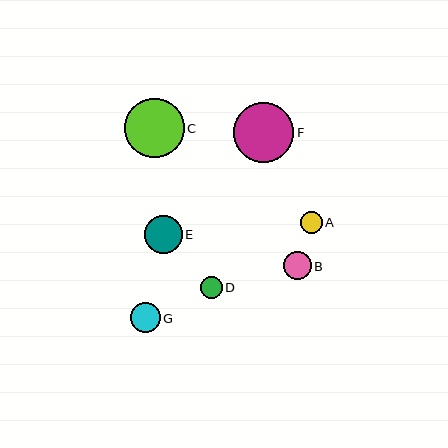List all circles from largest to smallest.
From largest to smallest: F, C, E, G, B, D, A.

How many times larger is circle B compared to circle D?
Circle B is approximately 1.3 times the size of circle D.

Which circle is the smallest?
Circle A is the smallest with a size of approximately 22 pixels.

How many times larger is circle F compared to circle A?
Circle F is approximately 2.8 times the size of circle A.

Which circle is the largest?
Circle F is the largest with a size of approximately 60 pixels.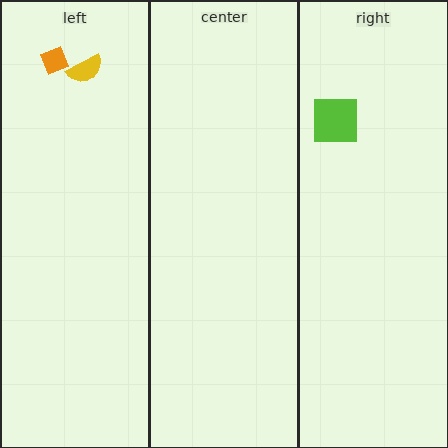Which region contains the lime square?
The right region.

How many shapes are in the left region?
2.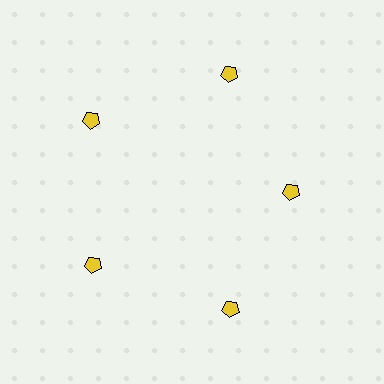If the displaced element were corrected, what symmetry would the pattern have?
It would have 5-fold rotational symmetry — the pattern would map onto itself every 72 degrees.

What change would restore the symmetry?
The symmetry would be restored by moving it outward, back onto the ring so that all 5 pentagons sit at equal angles and equal distance from the center.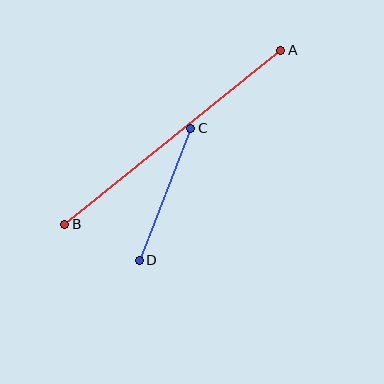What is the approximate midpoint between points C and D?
The midpoint is at approximately (165, 194) pixels.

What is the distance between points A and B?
The distance is approximately 277 pixels.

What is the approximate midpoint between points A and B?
The midpoint is at approximately (173, 137) pixels.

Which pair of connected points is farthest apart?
Points A and B are farthest apart.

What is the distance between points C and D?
The distance is approximately 142 pixels.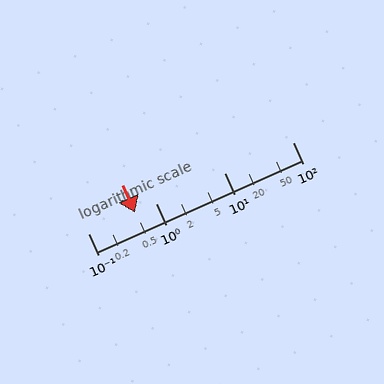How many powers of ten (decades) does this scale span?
The scale spans 3 decades, from 0.1 to 100.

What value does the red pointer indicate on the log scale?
The pointer indicates approximately 0.49.